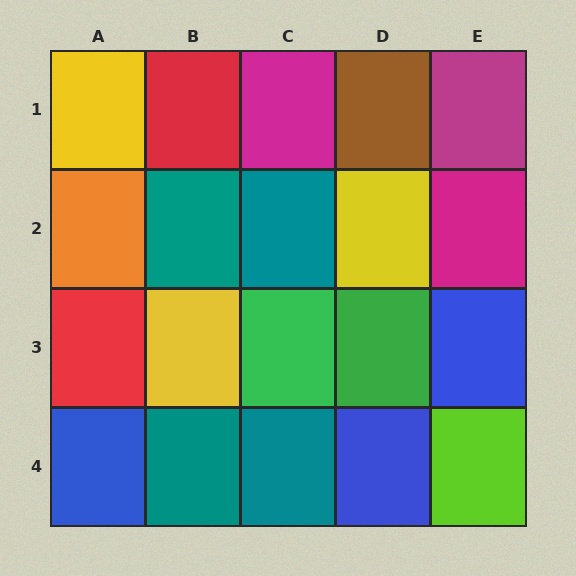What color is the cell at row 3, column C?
Green.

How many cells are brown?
1 cell is brown.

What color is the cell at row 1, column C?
Magenta.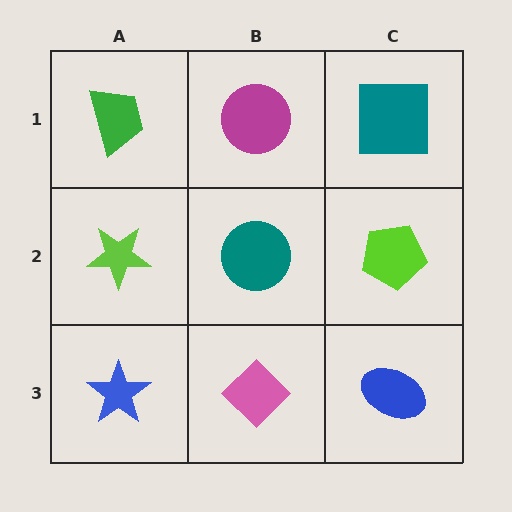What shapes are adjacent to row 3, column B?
A teal circle (row 2, column B), a blue star (row 3, column A), a blue ellipse (row 3, column C).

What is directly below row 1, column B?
A teal circle.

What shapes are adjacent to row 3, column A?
A lime star (row 2, column A), a pink diamond (row 3, column B).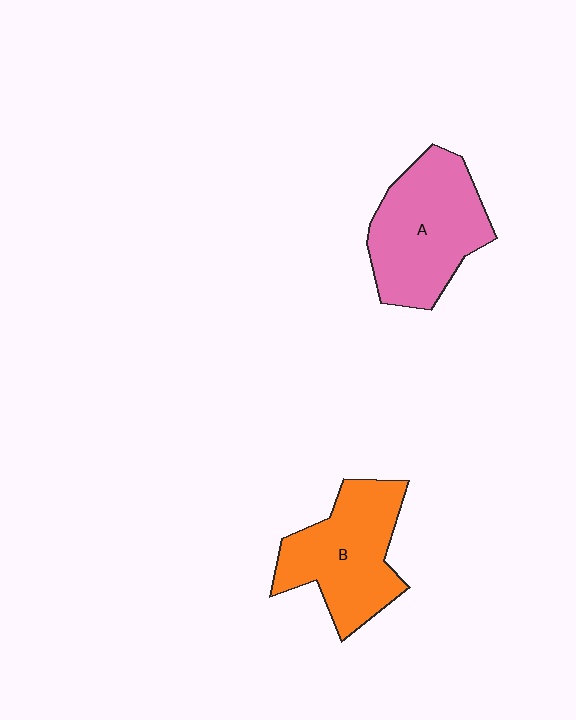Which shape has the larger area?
Shape A (pink).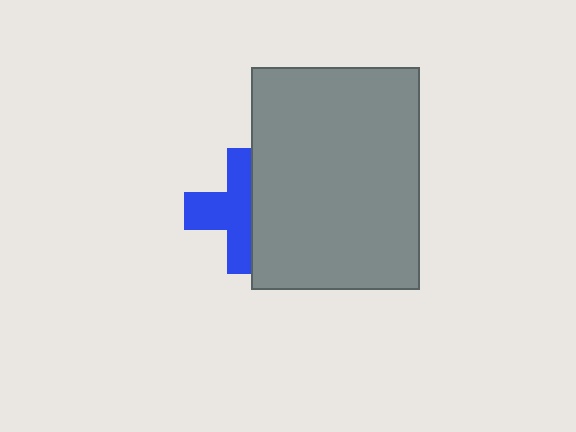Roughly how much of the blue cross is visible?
About half of it is visible (roughly 58%).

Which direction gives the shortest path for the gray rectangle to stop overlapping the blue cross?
Moving right gives the shortest separation.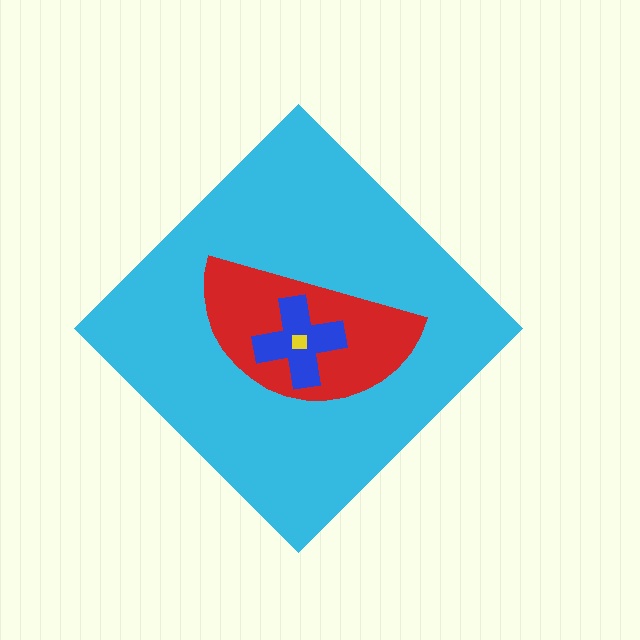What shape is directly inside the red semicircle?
The blue cross.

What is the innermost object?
The yellow square.